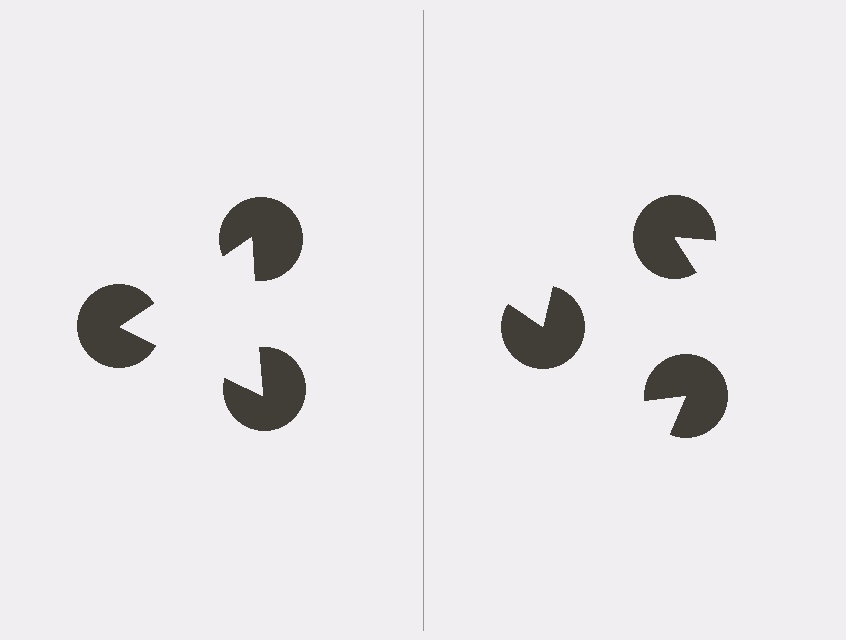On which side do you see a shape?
An illusory triangle appears on the left side. On the right side the wedge cuts are rotated, so no coherent shape forms.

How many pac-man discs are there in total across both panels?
6 — 3 on each side.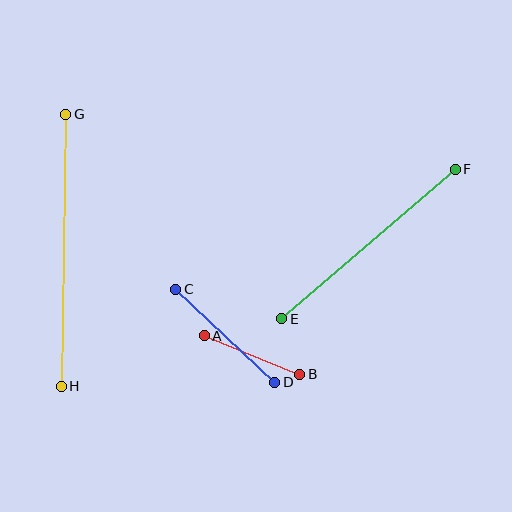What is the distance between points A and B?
The distance is approximately 103 pixels.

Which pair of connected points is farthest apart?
Points G and H are farthest apart.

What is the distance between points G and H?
The distance is approximately 272 pixels.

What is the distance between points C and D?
The distance is approximately 136 pixels.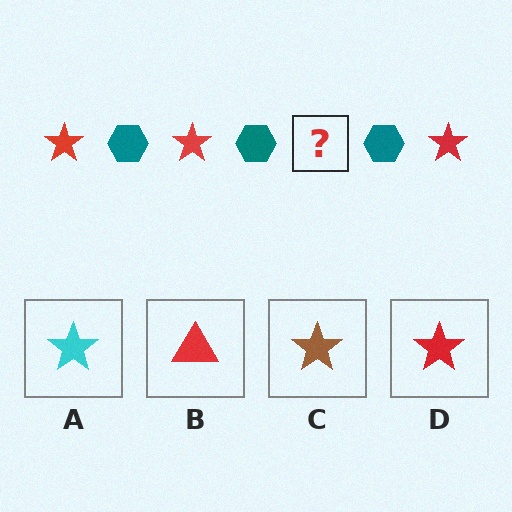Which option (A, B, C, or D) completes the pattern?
D.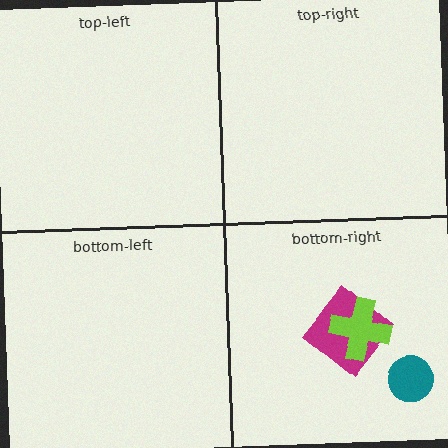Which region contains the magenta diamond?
The bottom-right region.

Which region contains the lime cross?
The bottom-right region.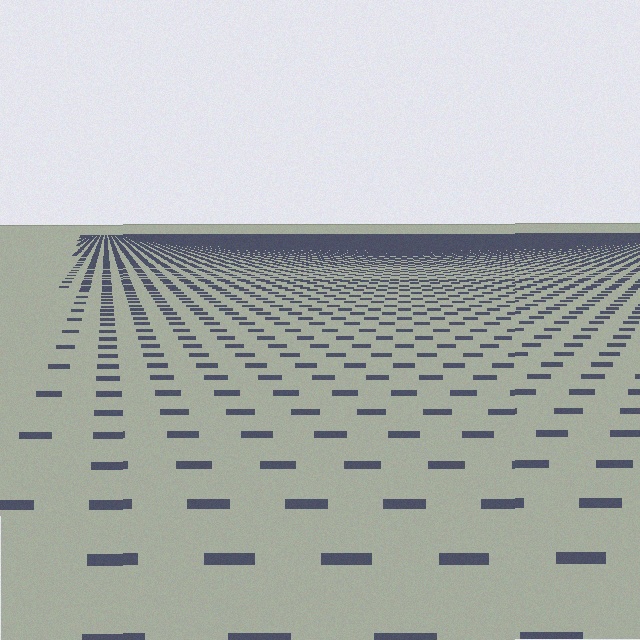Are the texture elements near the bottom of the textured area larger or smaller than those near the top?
Larger. Near the bottom, elements are closer to the viewer and appear at a bigger on-screen size.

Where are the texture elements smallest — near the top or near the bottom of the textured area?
Near the top.